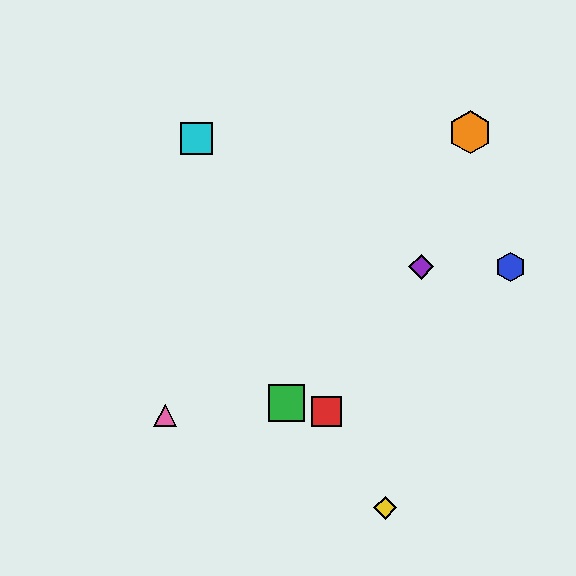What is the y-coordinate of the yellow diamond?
The yellow diamond is at y≈508.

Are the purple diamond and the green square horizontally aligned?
No, the purple diamond is at y≈267 and the green square is at y≈403.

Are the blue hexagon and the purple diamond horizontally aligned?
Yes, both are at y≈267.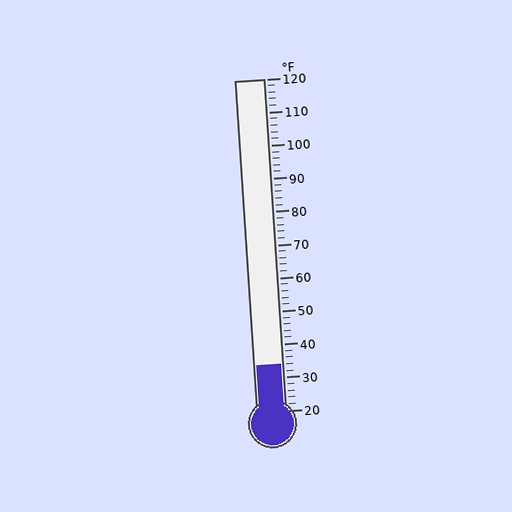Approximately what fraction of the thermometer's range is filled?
The thermometer is filled to approximately 15% of its range.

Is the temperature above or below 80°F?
The temperature is below 80°F.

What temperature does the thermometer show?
The thermometer shows approximately 34°F.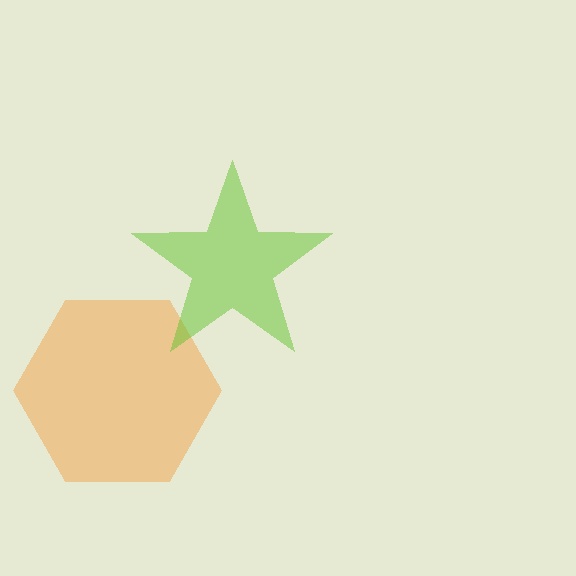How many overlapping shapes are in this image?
There are 2 overlapping shapes in the image.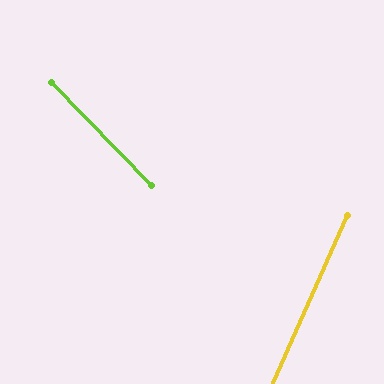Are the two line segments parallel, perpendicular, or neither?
Neither parallel nor perpendicular — they differ by about 68°.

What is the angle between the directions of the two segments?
Approximately 68 degrees.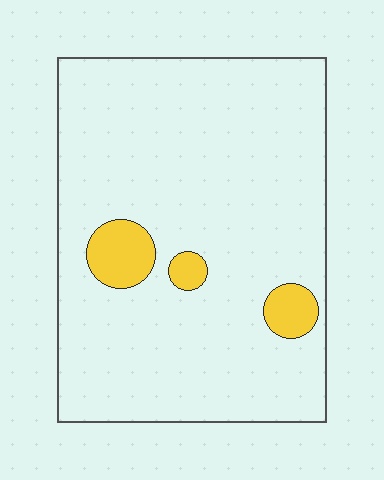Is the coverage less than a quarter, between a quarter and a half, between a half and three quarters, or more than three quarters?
Less than a quarter.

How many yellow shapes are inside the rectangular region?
3.